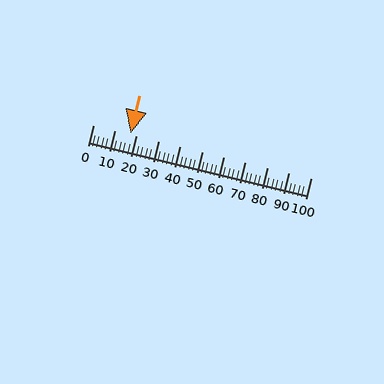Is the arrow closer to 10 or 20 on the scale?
The arrow is closer to 20.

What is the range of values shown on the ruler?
The ruler shows values from 0 to 100.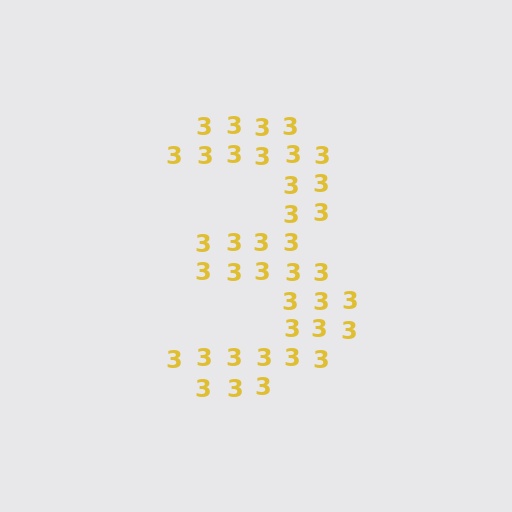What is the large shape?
The large shape is the digit 3.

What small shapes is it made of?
It is made of small digit 3's.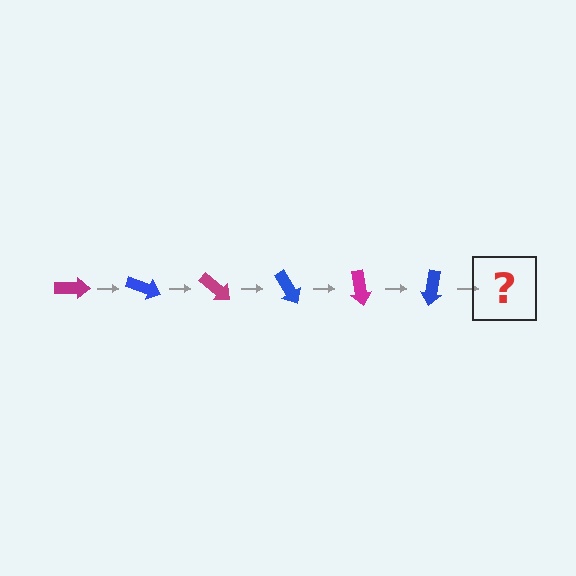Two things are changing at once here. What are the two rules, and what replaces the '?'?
The two rules are that it rotates 20 degrees each step and the color cycles through magenta and blue. The '?' should be a magenta arrow, rotated 120 degrees from the start.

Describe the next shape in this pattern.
It should be a magenta arrow, rotated 120 degrees from the start.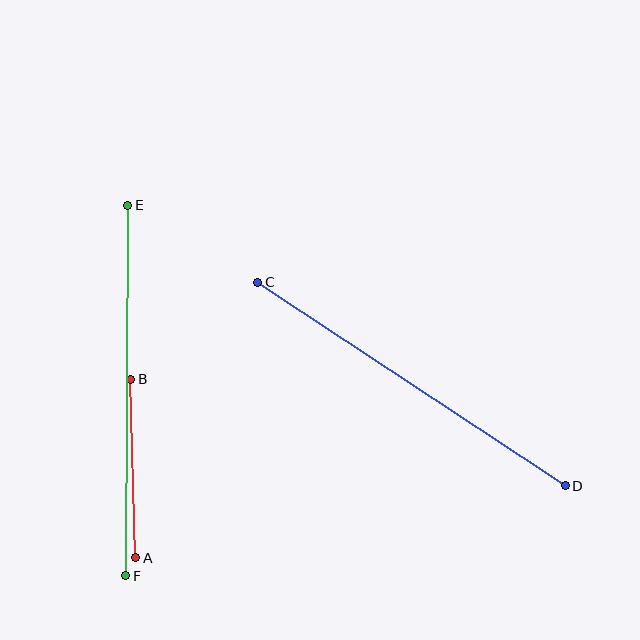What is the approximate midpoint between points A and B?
The midpoint is at approximately (133, 468) pixels.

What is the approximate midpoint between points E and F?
The midpoint is at approximately (127, 391) pixels.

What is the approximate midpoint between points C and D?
The midpoint is at approximately (411, 384) pixels.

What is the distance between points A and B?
The distance is approximately 178 pixels.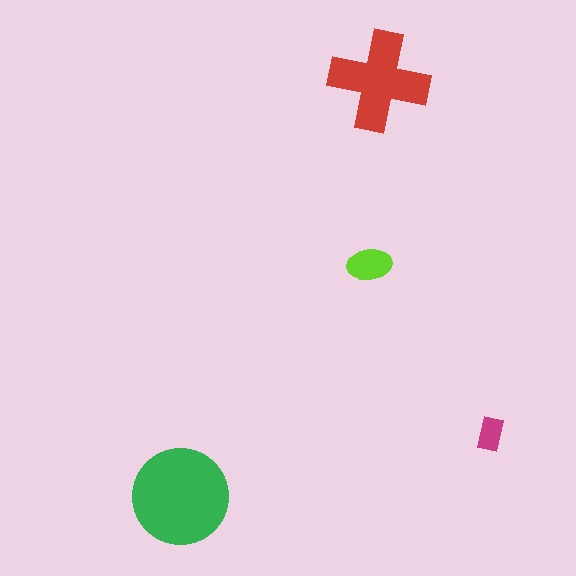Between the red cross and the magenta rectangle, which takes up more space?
The red cross.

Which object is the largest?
The green circle.